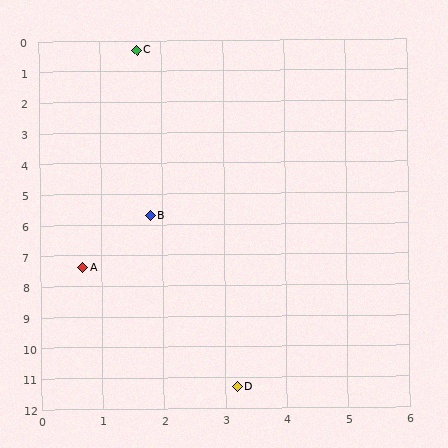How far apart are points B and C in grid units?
Points B and C are about 5.4 grid units apart.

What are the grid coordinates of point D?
Point D is at approximately (3.2, 11.3).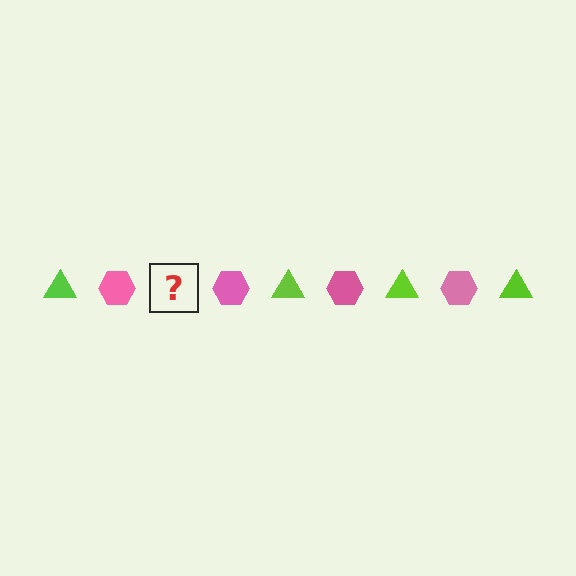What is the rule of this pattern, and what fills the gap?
The rule is that the pattern alternates between lime triangle and pink hexagon. The gap should be filled with a lime triangle.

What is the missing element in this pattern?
The missing element is a lime triangle.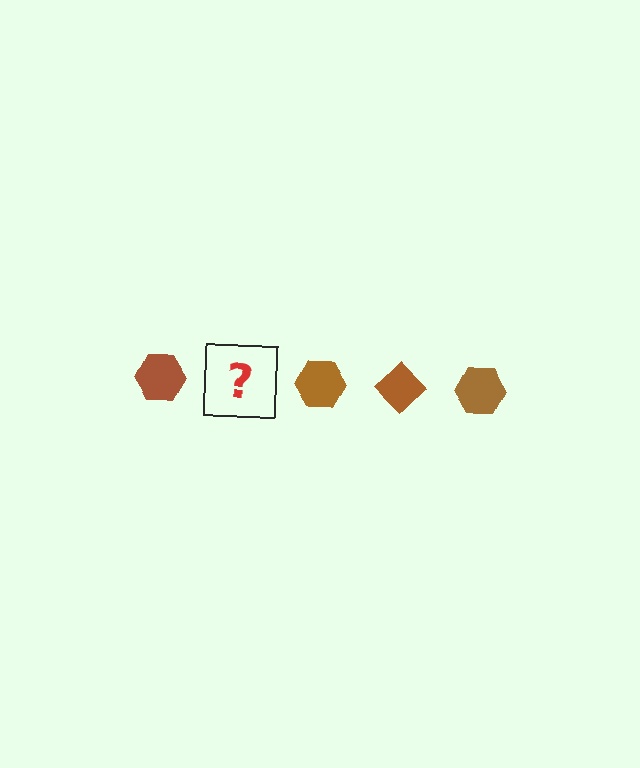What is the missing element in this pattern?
The missing element is a brown diamond.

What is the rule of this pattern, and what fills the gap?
The rule is that the pattern cycles through hexagon, diamond shapes in brown. The gap should be filled with a brown diamond.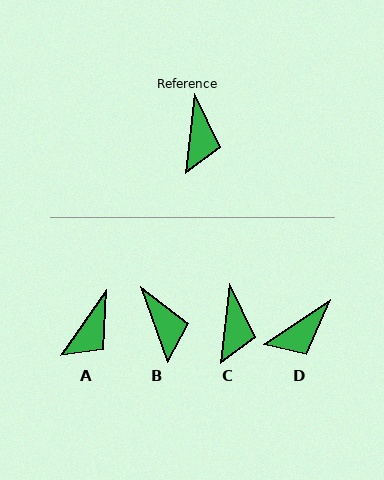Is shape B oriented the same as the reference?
No, it is off by about 26 degrees.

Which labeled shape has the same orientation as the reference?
C.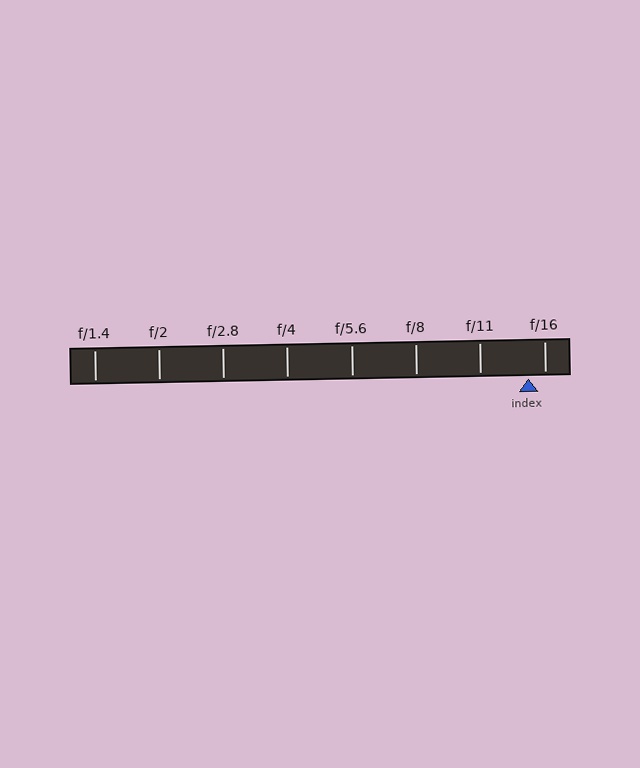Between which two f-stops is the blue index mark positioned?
The index mark is between f/11 and f/16.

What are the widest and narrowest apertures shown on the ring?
The widest aperture shown is f/1.4 and the narrowest is f/16.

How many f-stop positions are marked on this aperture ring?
There are 8 f-stop positions marked.